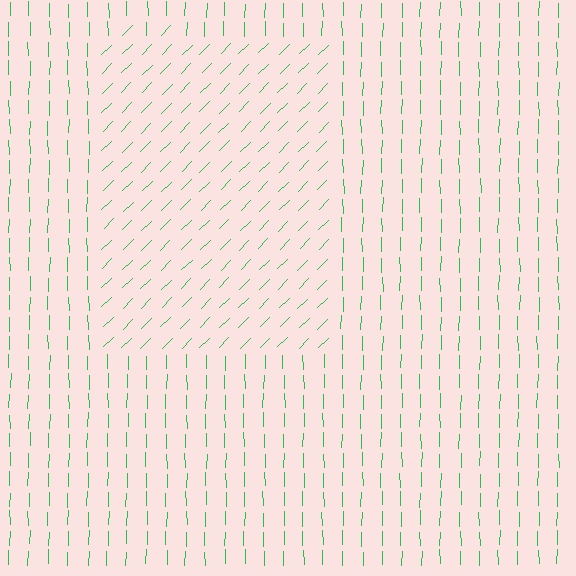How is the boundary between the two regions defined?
The boundary is defined purely by a change in line orientation (approximately 45 degrees difference). All lines are the same color and thickness.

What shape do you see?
I see a rectangle.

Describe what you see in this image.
The image is filled with small green line segments. A rectangle region in the image has lines oriented differently from the surrounding lines, creating a visible texture boundary.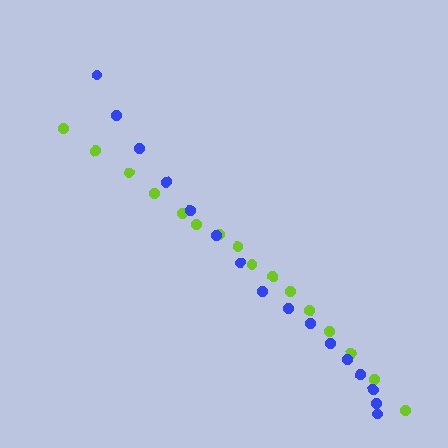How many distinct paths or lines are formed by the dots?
There are 2 distinct paths.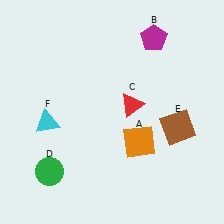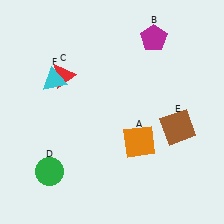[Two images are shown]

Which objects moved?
The objects that moved are: the red triangle (C), the cyan triangle (F).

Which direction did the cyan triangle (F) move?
The cyan triangle (F) moved up.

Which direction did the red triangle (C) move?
The red triangle (C) moved left.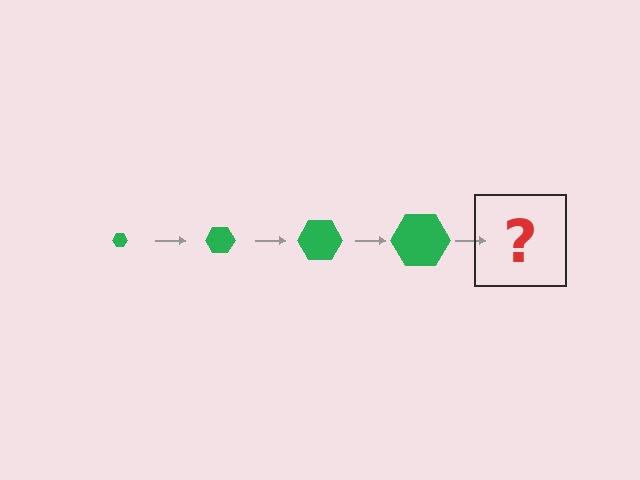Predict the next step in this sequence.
The next step is a green hexagon, larger than the previous one.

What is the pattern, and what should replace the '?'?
The pattern is that the hexagon gets progressively larger each step. The '?' should be a green hexagon, larger than the previous one.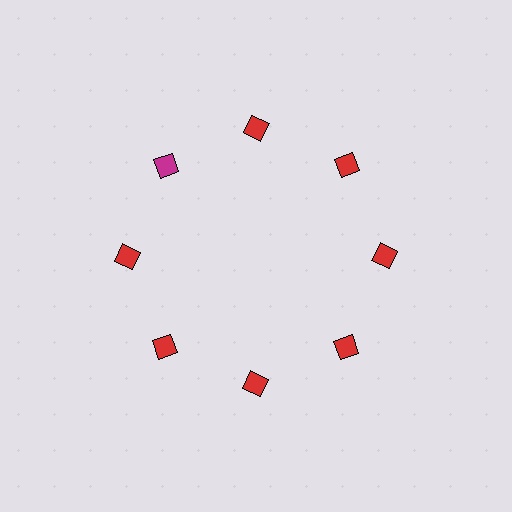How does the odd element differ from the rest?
It has a different color: magenta instead of red.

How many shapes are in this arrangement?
There are 8 shapes arranged in a ring pattern.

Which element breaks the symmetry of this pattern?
The magenta diamond at roughly the 10 o'clock position breaks the symmetry. All other shapes are red diamonds.